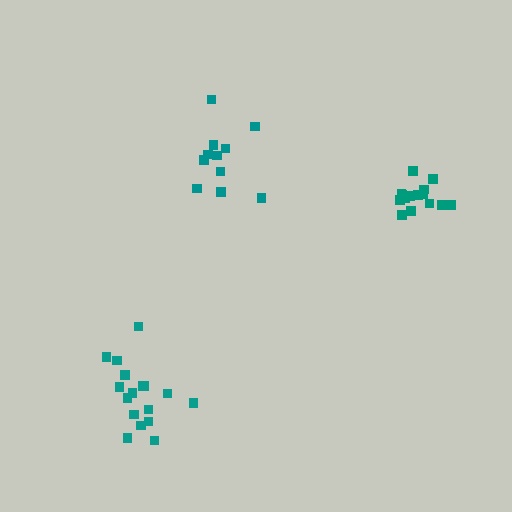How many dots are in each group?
Group 1: 17 dots, Group 2: 15 dots, Group 3: 11 dots (43 total).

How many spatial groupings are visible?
There are 3 spatial groupings.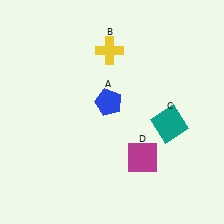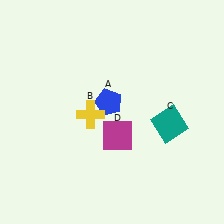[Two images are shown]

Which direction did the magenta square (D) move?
The magenta square (D) moved left.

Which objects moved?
The objects that moved are: the yellow cross (B), the magenta square (D).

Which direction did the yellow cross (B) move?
The yellow cross (B) moved down.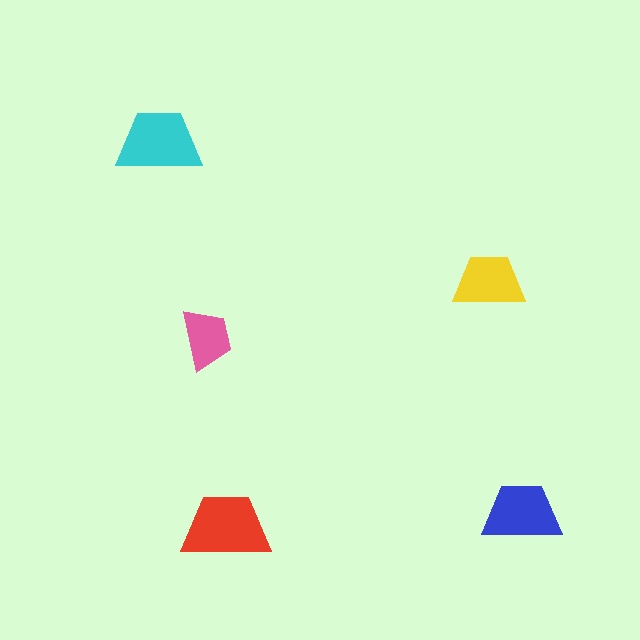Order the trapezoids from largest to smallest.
the red one, the cyan one, the blue one, the yellow one, the pink one.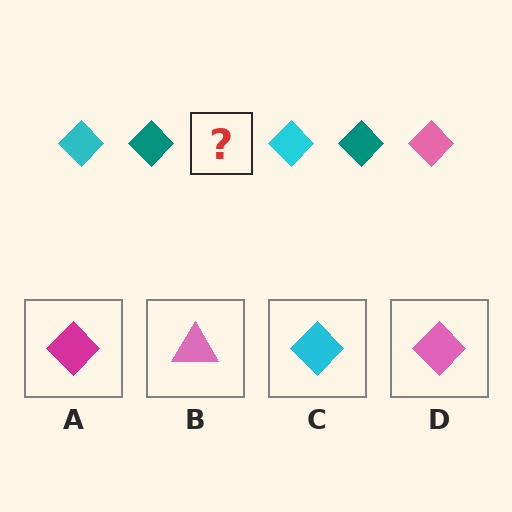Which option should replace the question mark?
Option D.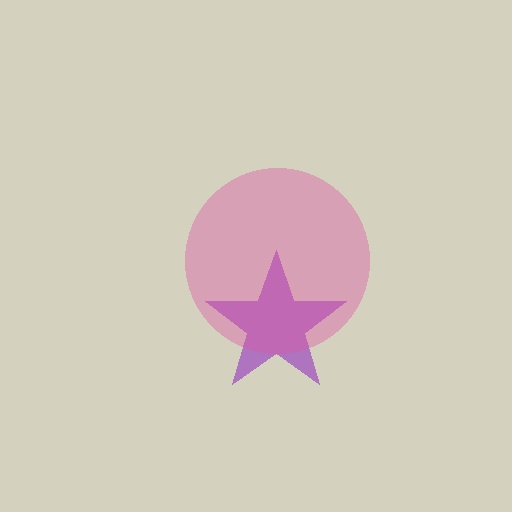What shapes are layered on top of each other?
The layered shapes are: a purple star, a pink circle.